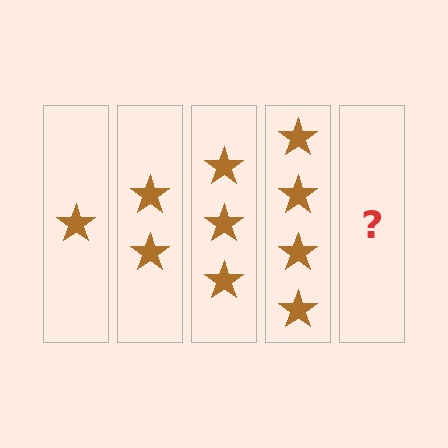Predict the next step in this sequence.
The next step is 5 stars.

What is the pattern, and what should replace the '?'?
The pattern is that each step adds one more star. The '?' should be 5 stars.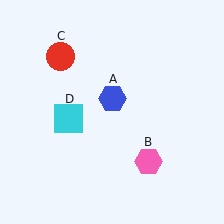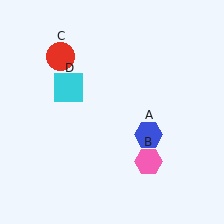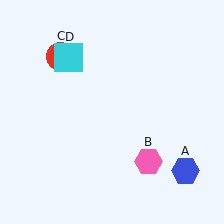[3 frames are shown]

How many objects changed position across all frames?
2 objects changed position: blue hexagon (object A), cyan square (object D).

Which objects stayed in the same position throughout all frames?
Pink hexagon (object B) and red circle (object C) remained stationary.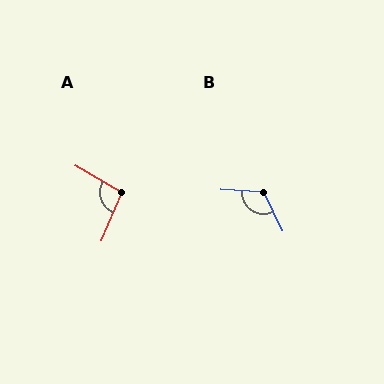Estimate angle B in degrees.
Approximately 119 degrees.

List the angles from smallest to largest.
A (97°), B (119°).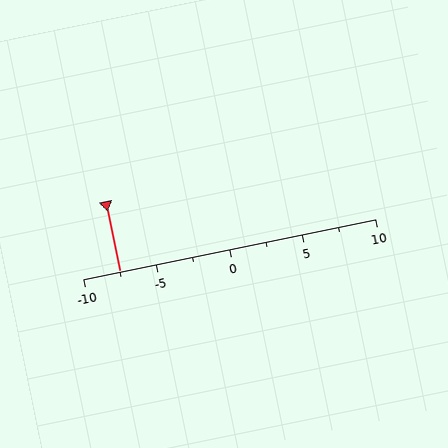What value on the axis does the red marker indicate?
The marker indicates approximately -7.5.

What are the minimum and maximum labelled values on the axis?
The axis runs from -10 to 10.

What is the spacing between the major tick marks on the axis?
The major ticks are spaced 5 apart.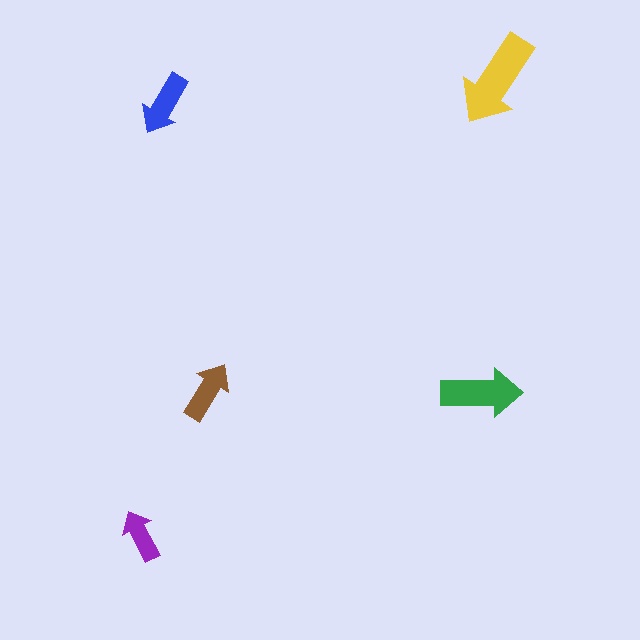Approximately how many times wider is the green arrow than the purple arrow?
About 1.5 times wider.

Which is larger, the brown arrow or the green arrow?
The green one.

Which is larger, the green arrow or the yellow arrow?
The yellow one.